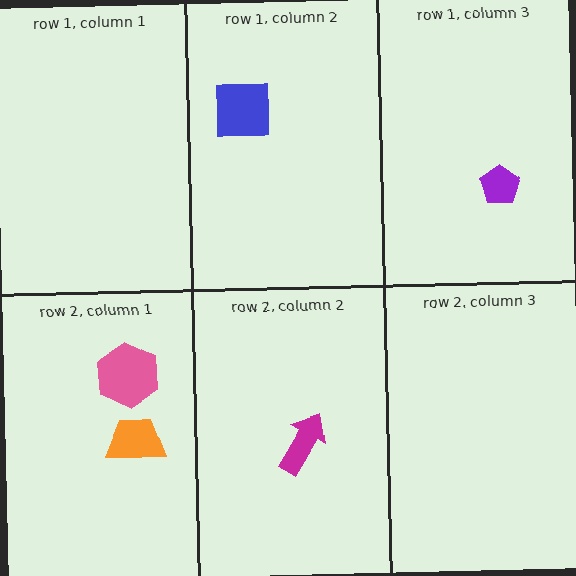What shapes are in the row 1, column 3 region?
The purple pentagon.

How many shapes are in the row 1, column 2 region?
1.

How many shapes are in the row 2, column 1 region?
2.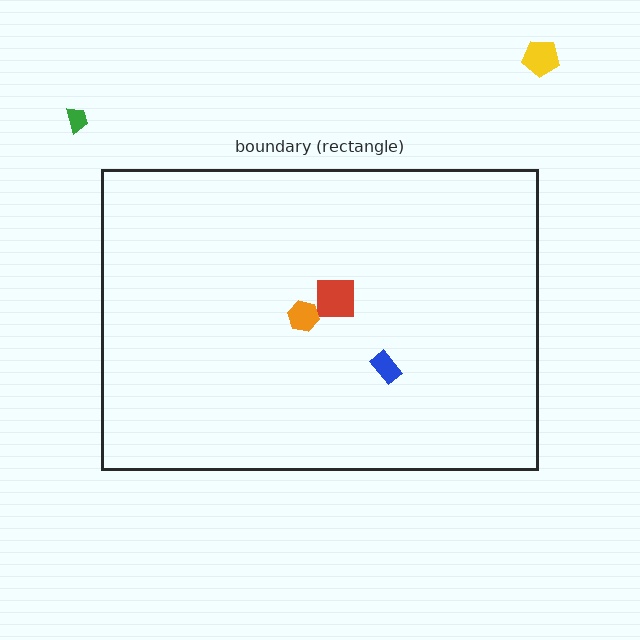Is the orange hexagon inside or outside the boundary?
Inside.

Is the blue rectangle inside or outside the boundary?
Inside.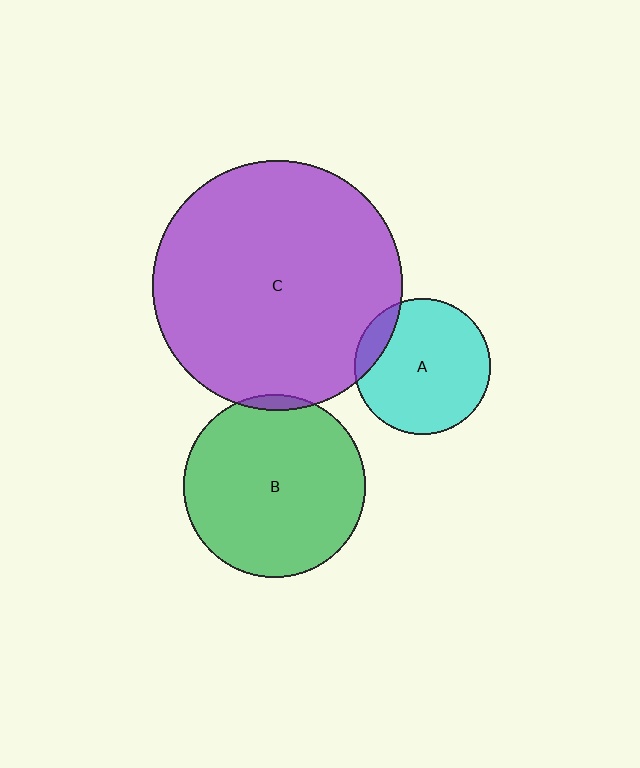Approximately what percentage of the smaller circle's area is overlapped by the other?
Approximately 5%.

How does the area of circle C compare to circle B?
Approximately 1.9 times.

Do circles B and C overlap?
Yes.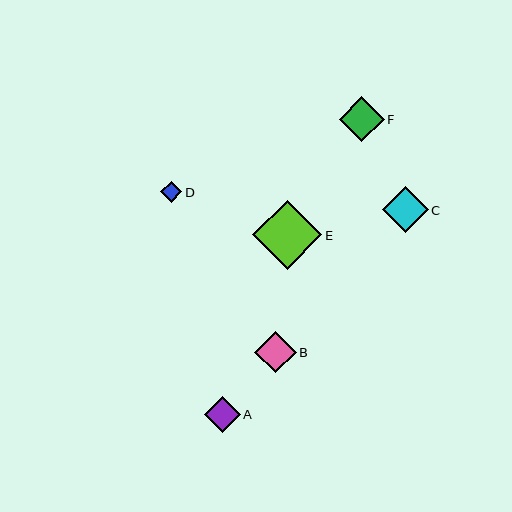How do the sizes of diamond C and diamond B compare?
Diamond C and diamond B are approximately the same size.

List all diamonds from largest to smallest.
From largest to smallest: E, C, F, B, A, D.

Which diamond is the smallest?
Diamond D is the smallest with a size of approximately 21 pixels.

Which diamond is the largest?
Diamond E is the largest with a size of approximately 69 pixels.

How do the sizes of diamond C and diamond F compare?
Diamond C and diamond F are approximately the same size.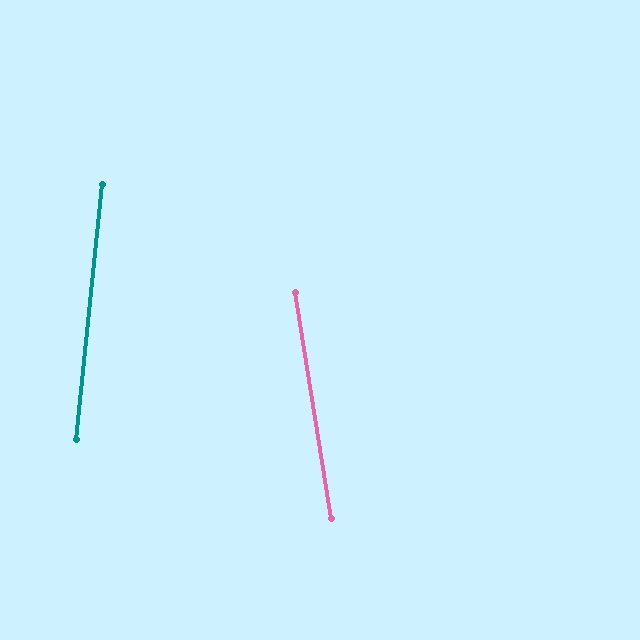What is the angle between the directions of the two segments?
Approximately 15 degrees.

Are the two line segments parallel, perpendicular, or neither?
Neither parallel nor perpendicular — they differ by about 15°.